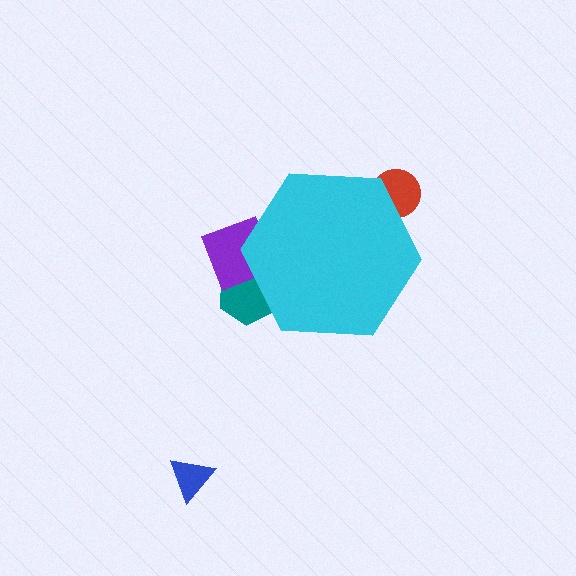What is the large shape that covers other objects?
A cyan hexagon.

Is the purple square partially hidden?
Yes, the purple square is partially hidden behind the cyan hexagon.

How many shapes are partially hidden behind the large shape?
3 shapes are partially hidden.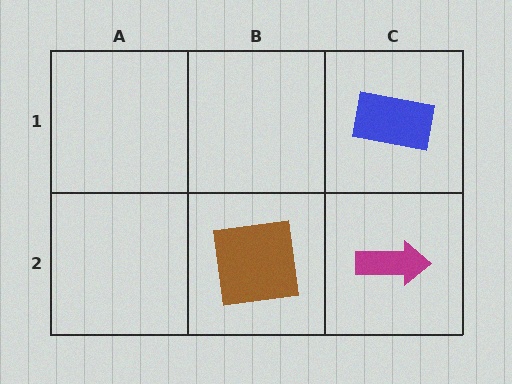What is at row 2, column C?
A magenta arrow.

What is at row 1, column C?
A blue rectangle.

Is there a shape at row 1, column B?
No, that cell is empty.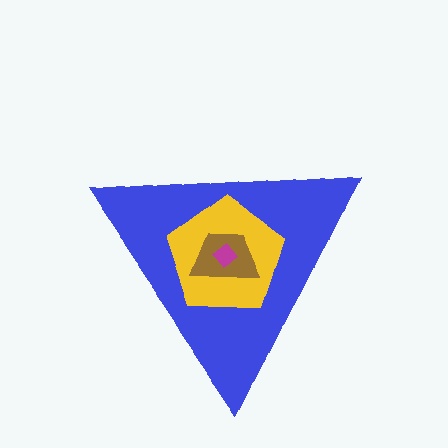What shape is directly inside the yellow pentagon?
The brown trapezoid.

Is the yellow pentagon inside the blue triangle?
Yes.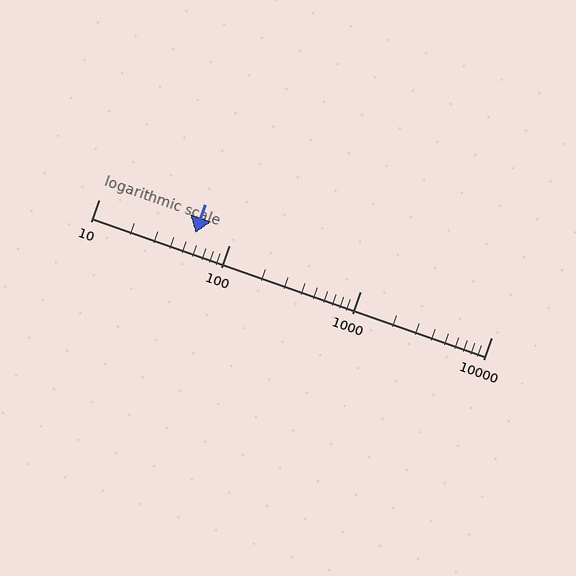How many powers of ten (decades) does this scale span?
The scale spans 3 decades, from 10 to 10000.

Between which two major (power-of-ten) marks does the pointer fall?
The pointer is between 10 and 100.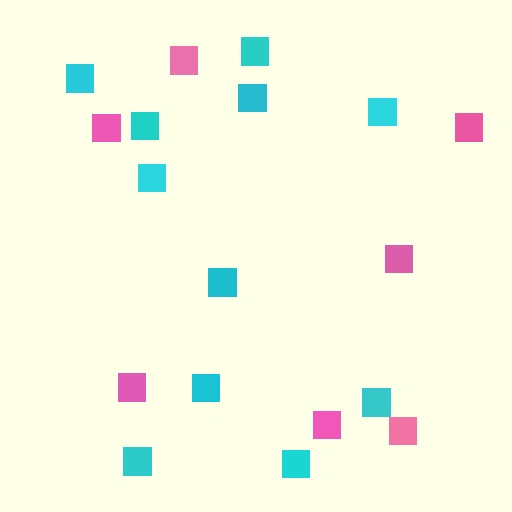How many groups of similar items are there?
There are 2 groups: one group of cyan squares (11) and one group of pink squares (7).